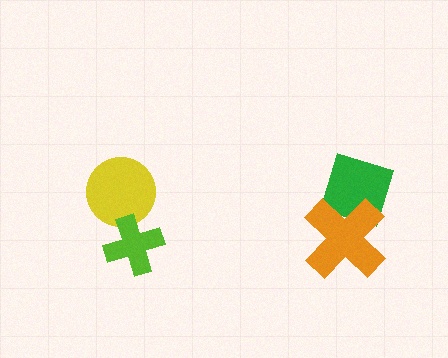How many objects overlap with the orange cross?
1 object overlaps with the orange cross.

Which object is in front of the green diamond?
The orange cross is in front of the green diamond.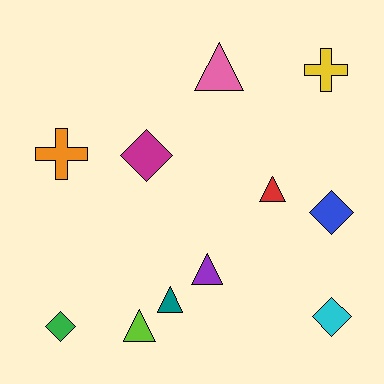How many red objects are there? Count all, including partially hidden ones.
There is 1 red object.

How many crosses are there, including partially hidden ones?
There are 2 crosses.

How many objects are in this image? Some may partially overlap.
There are 11 objects.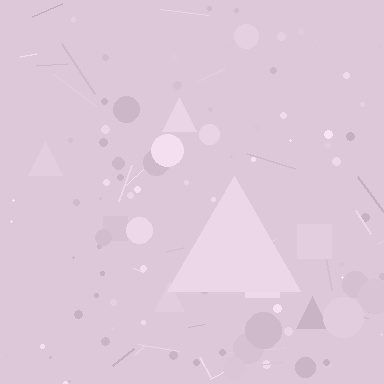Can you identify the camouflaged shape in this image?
The camouflaged shape is a triangle.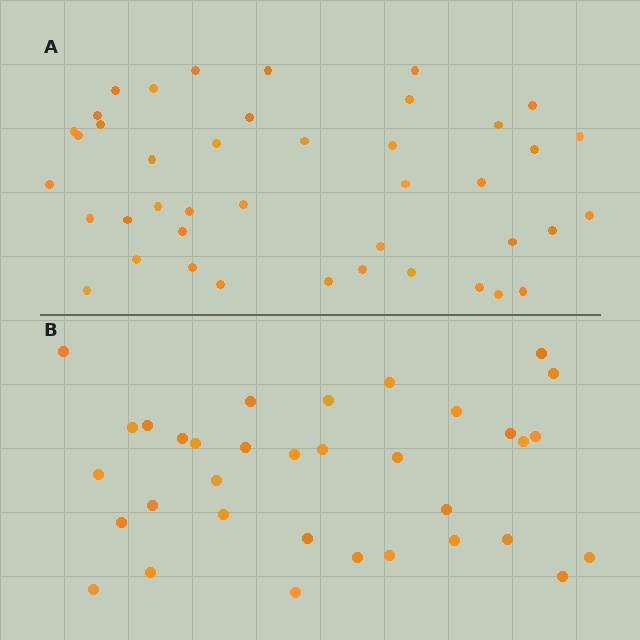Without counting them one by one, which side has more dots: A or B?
Region A (the top region) has more dots.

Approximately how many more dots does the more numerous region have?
Region A has roughly 8 or so more dots than region B.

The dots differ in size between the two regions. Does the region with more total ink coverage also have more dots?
No. Region B has more total ink coverage because its dots are larger, but region A actually contains more individual dots. Total area can be misleading — the number of items is what matters here.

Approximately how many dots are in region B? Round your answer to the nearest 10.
About 30 dots. (The exact count is 34, which rounds to 30.)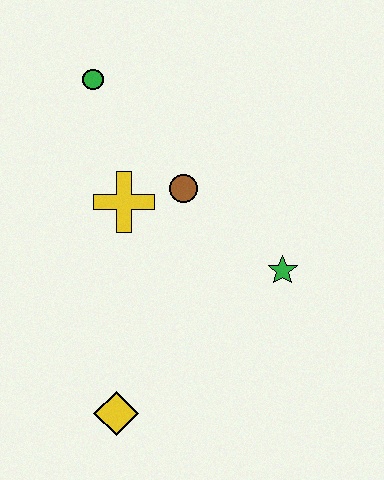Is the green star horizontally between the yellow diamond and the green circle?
No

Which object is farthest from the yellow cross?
The yellow diamond is farthest from the yellow cross.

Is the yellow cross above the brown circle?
No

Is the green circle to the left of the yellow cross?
Yes